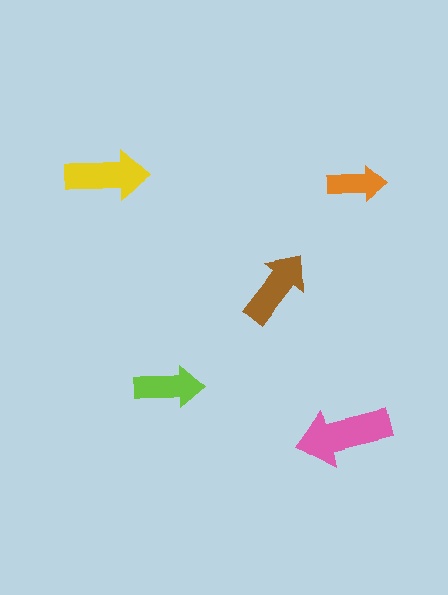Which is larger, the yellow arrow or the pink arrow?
The pink one.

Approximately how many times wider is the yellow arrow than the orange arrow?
About 1.5 times wider.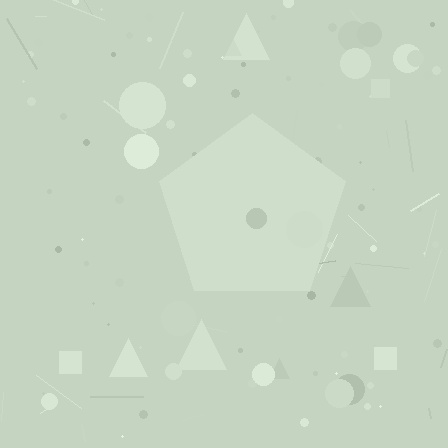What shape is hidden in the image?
A pentagon is hidden in the image.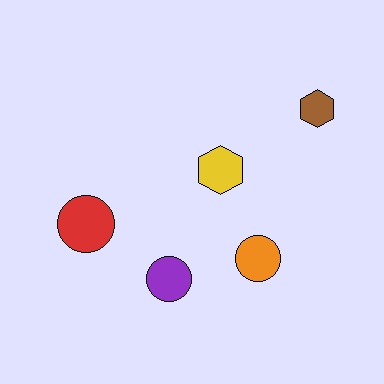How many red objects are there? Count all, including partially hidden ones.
There is 1 red object.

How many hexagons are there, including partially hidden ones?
There are 2 hexagons.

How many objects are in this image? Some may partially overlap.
There are 5 objects.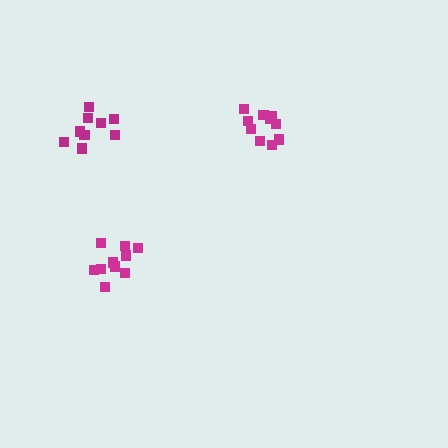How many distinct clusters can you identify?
There are 3 distinct clusters.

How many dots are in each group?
Group 1: 10 dots, Group 2: 10 dots, Group 3: 9 dots (29 total).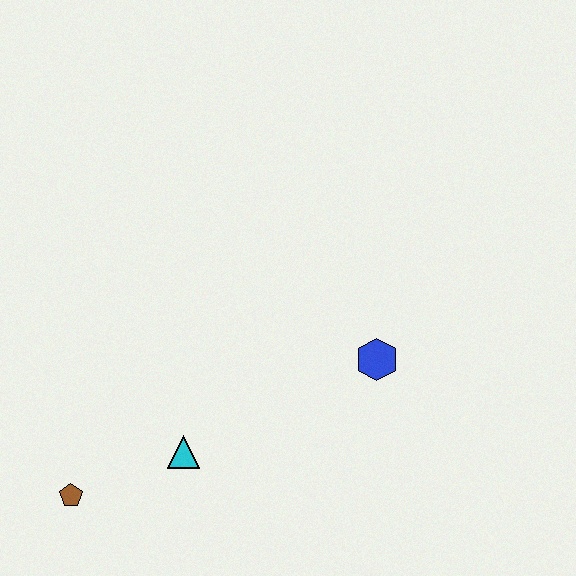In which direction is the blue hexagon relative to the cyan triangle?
The blue hexagon is to the right of the cyan triangle.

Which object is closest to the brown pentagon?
The cyan triangle is closest to the brown pentagon.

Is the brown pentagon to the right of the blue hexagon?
No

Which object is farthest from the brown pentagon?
The blue hexagon is farthest from the brown pentagon.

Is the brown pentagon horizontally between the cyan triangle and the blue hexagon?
No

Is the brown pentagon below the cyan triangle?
Yes